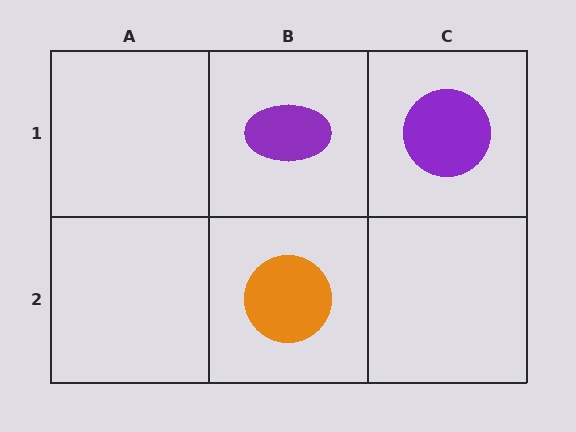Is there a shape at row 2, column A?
No, that cell is empty.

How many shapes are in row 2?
1 shape.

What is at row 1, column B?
A purple ellipse.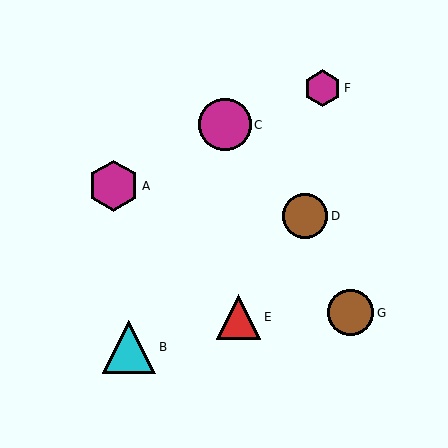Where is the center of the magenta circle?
The center of the magenta circle is at (225, 125).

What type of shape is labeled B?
Shape B is a cyan triangle.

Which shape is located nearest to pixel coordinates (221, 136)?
The magenta circle (labeled C) at (225, 125) is nearest to that location.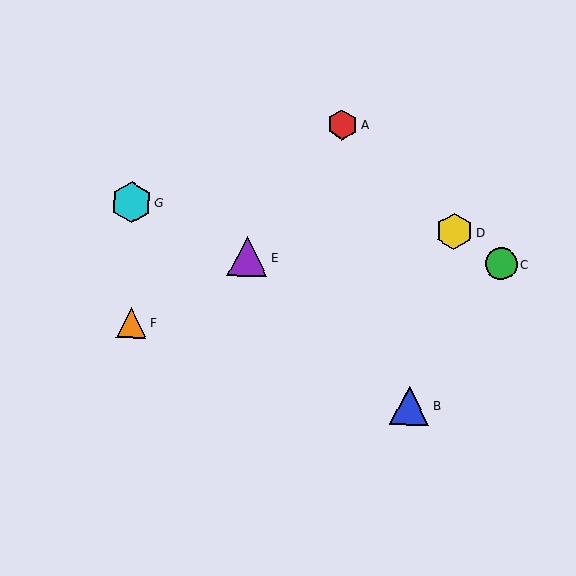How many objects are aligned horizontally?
2 objects (C, E) are aligned horizontally.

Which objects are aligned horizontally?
Objects C, E are aligned horizontally.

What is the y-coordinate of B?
Object B is at y≈405.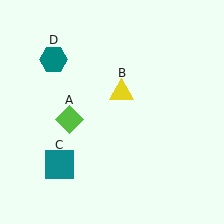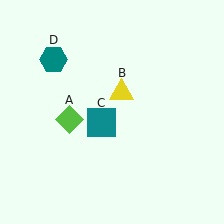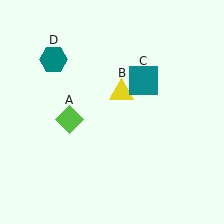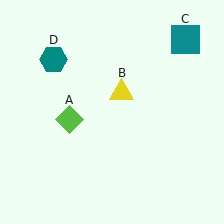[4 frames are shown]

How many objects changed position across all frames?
1 object changed position: teal square (object C).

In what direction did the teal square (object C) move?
The teal square (object C) moved up and to the right.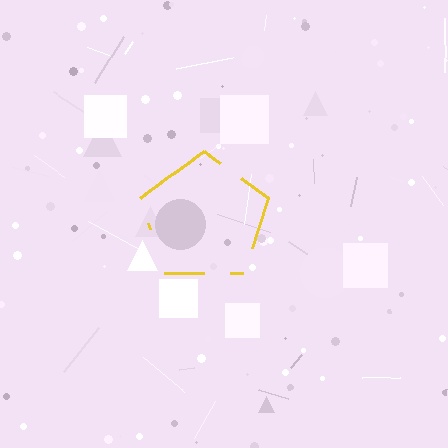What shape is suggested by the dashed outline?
The dashed outline suggests a pentagon.